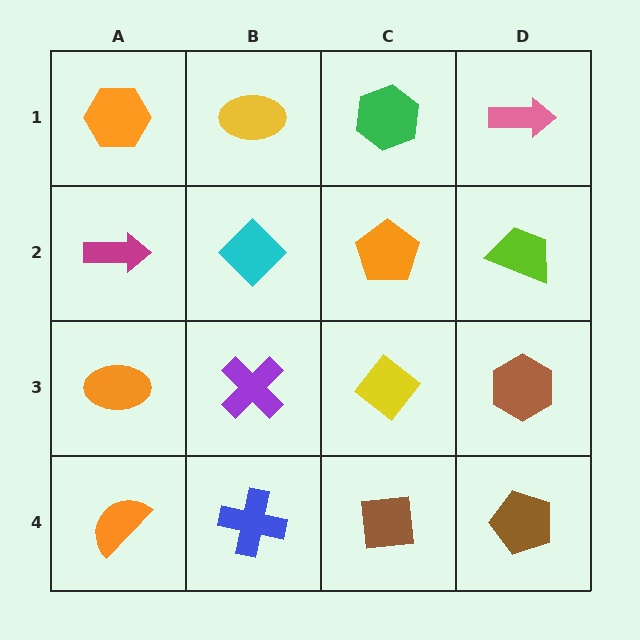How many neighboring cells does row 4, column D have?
2.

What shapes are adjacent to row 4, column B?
A purple cross (row 3, column B), an orange semicircle (row 4, column A), a brown square (row 4, column C).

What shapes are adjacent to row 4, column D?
A brown hexagon (row 3, column D), a brown square (row 4, column C).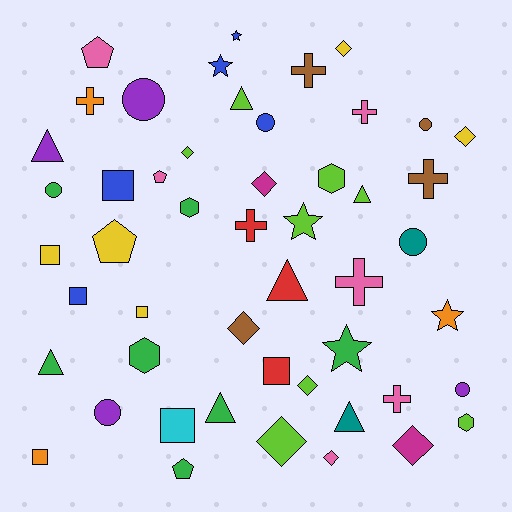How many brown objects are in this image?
There are 4 brown objects.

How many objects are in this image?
There are 50 objects.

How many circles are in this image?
There are 7 circles.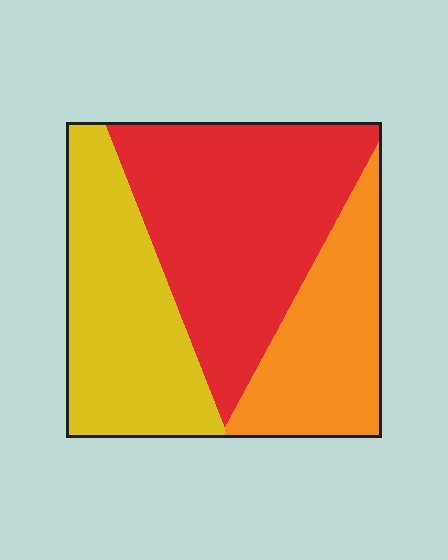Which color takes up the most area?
Red, at roughly 45%.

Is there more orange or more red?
Red.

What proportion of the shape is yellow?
Yellow covers around 30% of the shape.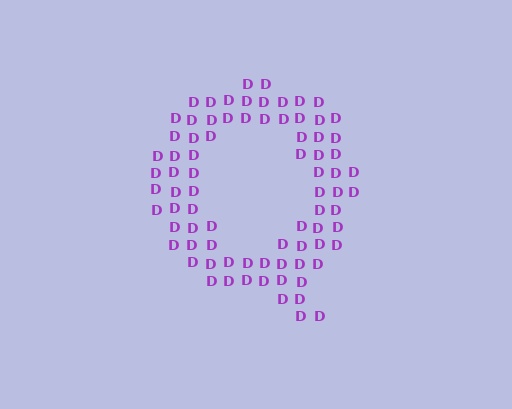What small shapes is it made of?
It is made of small letter D's.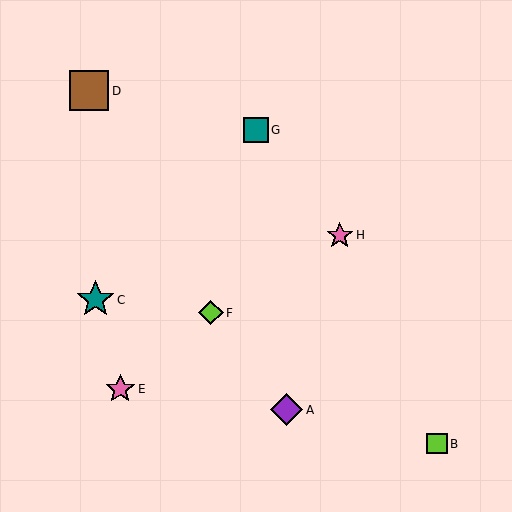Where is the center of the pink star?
The center of the pink star is at (340, 235).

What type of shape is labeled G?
Shape G is a teal square.